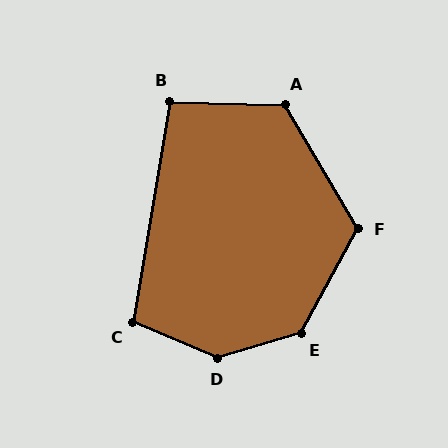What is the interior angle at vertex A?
Approximately 122 degrees (obtuse).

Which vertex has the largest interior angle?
D, at approximately 141 degrees.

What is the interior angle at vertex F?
Approximately 121 degrees (obtuse).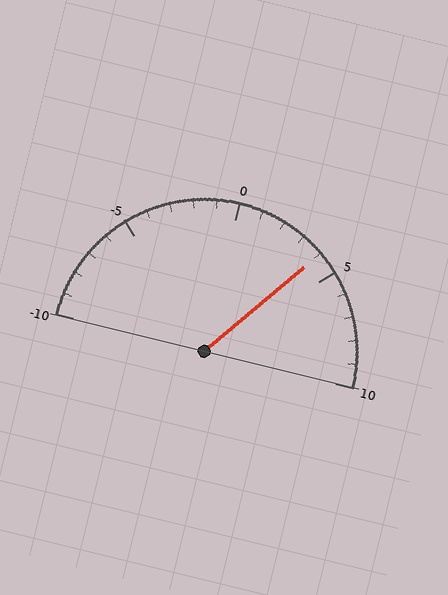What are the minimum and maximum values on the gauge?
The gauge ranges from -10 to 10.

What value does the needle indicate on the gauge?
The needle indicates approximately 4.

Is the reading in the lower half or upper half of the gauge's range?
The reading is in the upper half of the range (-10 to 10).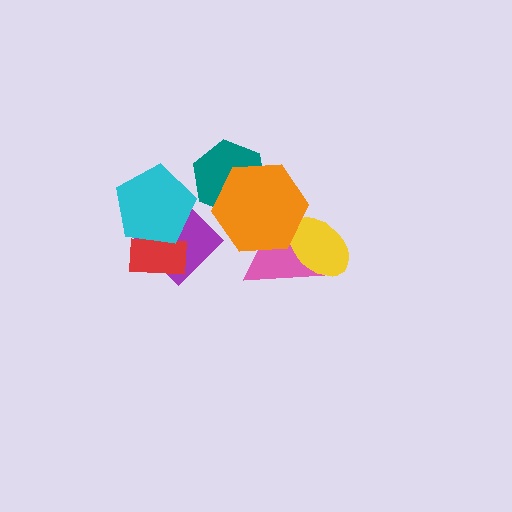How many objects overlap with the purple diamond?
2 objects overlap with the purple diamond.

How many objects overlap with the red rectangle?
2 objects overlap with the red rectangle.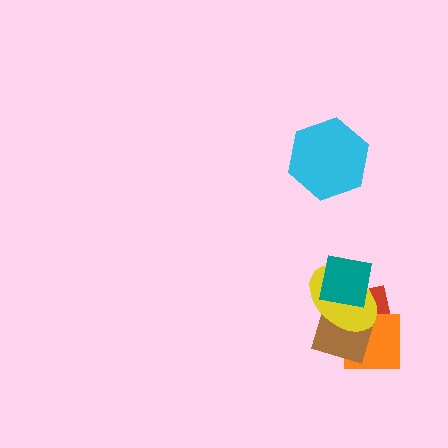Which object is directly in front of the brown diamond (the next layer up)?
The yellow ellipse is directly in front of the brown diamond.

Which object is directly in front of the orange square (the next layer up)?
The brown diamond is directly in front of the orange square.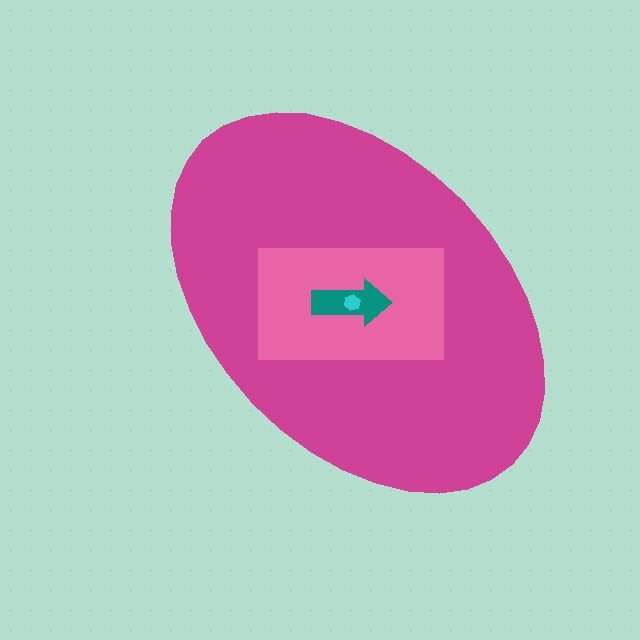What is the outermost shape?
The magenta ellipse.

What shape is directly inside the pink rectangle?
The teal arrow.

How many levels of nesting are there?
4.